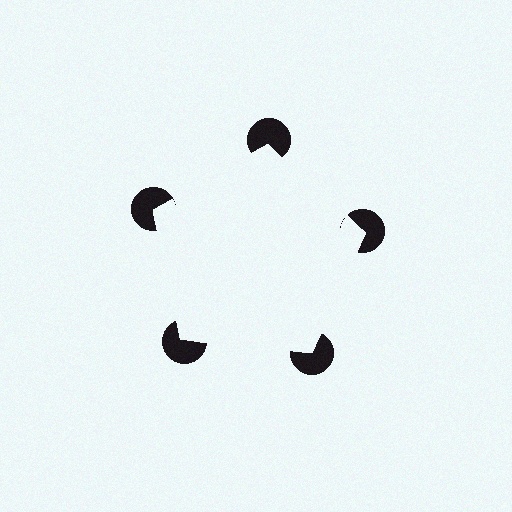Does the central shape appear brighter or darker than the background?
It typically appears slightly brighter than the background, even though no actual brightness change is drawn.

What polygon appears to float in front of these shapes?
An illusory pentagon — its edges are inferred from the aligned wedge cuts in the pac-man discs, not physically drawn.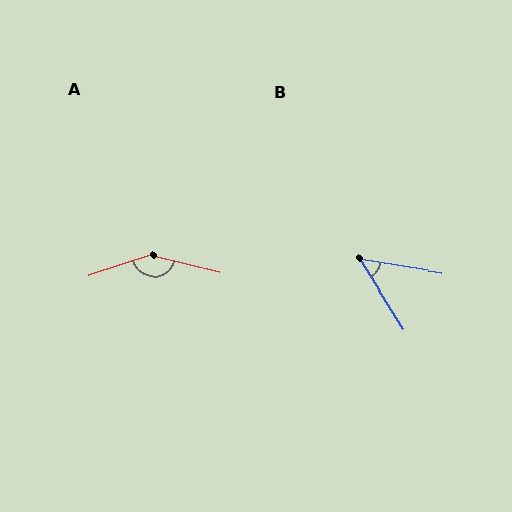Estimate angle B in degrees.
Approximately 49 degrees.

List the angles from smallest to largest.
B (49°), A (148°).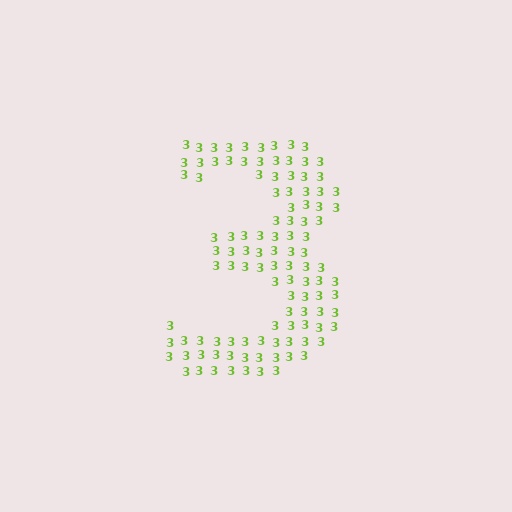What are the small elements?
The small elements are digit 3's.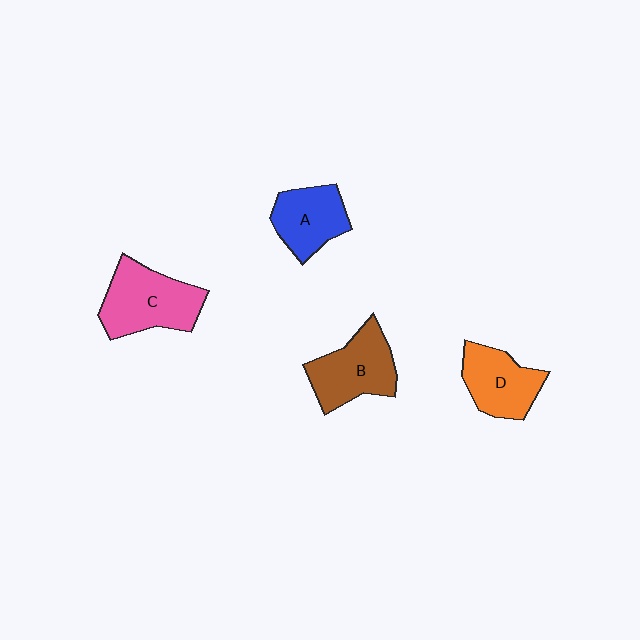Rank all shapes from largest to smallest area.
From largest to smallest: C (pink), B (brown), D (orange), A (blue).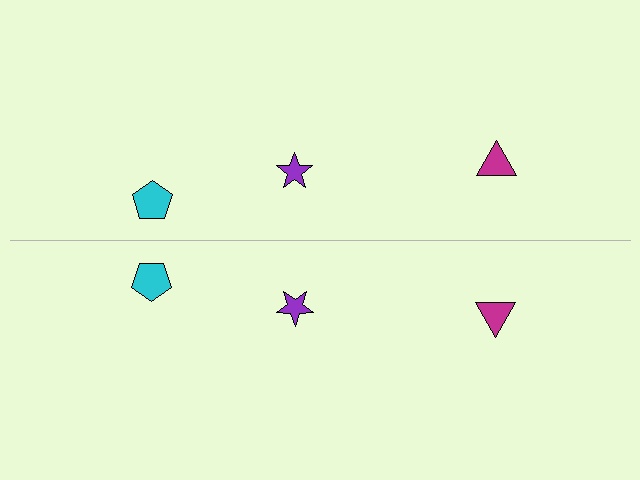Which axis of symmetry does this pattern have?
The pattern has a horizontal axis of symmetry running through the center of the image.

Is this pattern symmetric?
Yes, this pattern has bilateral (reflection) symmetry.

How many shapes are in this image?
There are 6 shapes in this image.